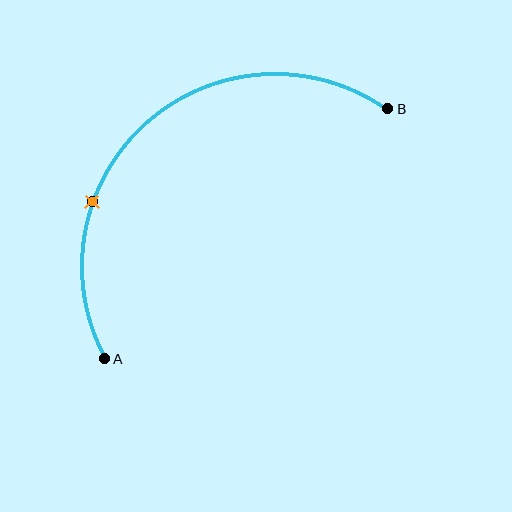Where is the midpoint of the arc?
The arc midpoint is the point on the curve farthest from the straight line joining A and B. It sits above and to the left of that line.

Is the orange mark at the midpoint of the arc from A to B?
No. The orange mark lies on the arc but is closer to endpoint A. The arc midpoint would be at the point on the curve equidistant along the arc from both A and B.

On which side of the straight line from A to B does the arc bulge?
The arc bulges above and to the left of the straight line connecting A and B.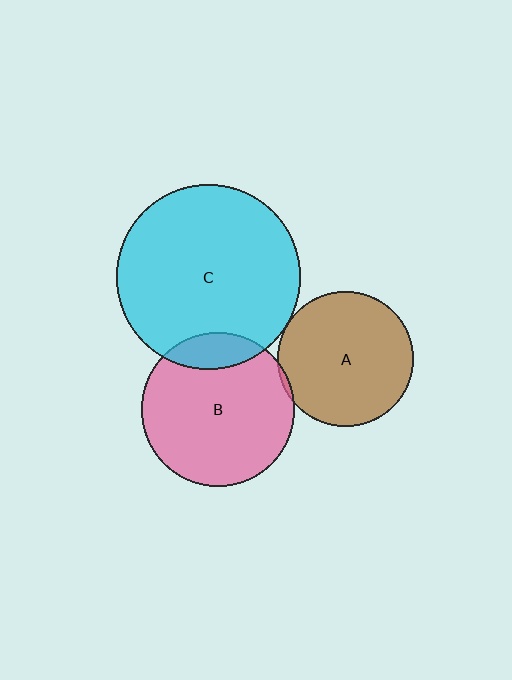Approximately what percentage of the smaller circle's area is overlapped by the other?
Approximately 15%.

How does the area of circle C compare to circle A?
Approximately 1.9 times.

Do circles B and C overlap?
Yes.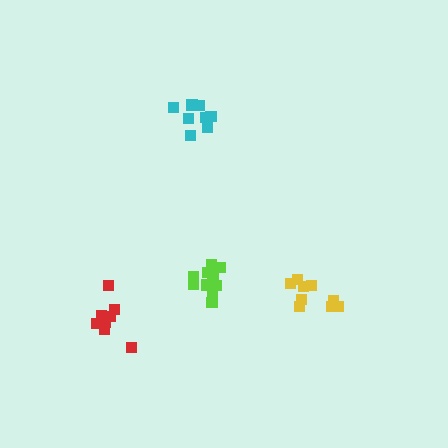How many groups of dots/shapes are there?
There are 4 groups.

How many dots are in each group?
Group 1: 8 dots, Group 2: 10 dots, Group 3: 8 dots, Group 4: 9 dots (35 total).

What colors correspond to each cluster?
The clusters are colored: cyan, lime, red, yellow.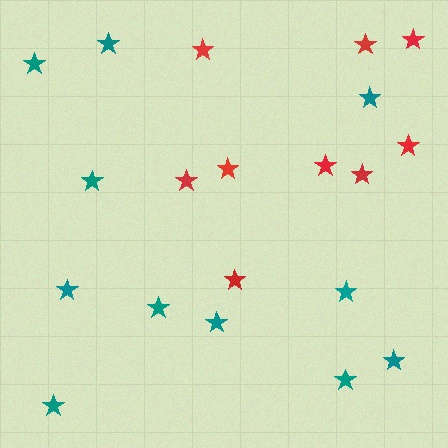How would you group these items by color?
There are 2 groups: one group of red stars (9) and one group of teal stars (11).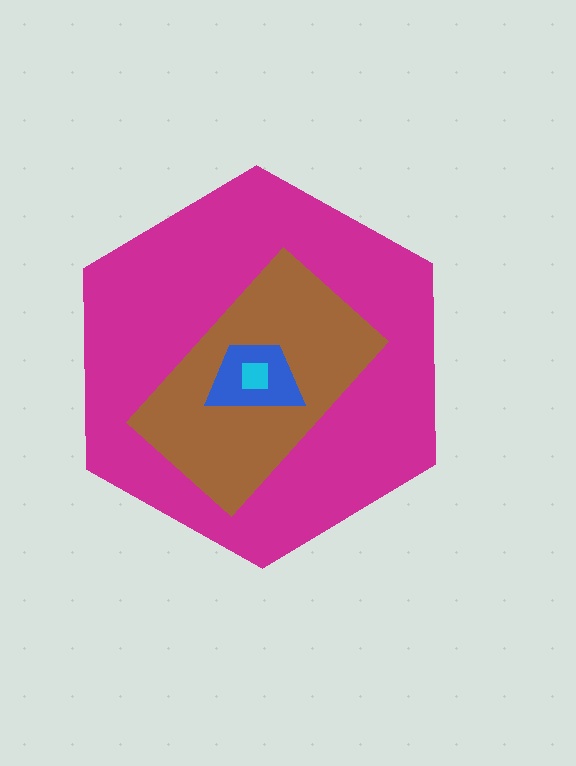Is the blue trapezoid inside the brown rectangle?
Yes.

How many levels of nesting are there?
4.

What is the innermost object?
The cyan square.